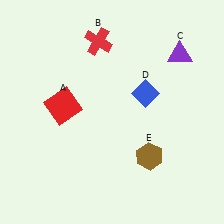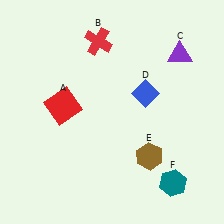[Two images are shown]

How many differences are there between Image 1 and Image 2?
There is 1 difference between the two images.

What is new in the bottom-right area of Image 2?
A teal hexagon (F) was added in the bottom-right area of Image 2.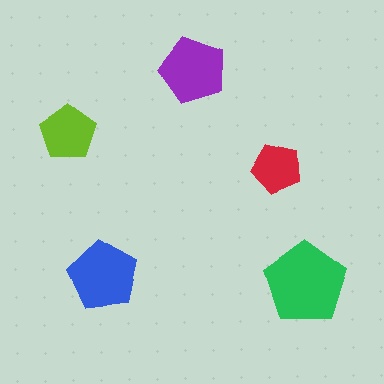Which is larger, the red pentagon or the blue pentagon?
The blue one.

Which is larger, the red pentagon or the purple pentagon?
The purple one.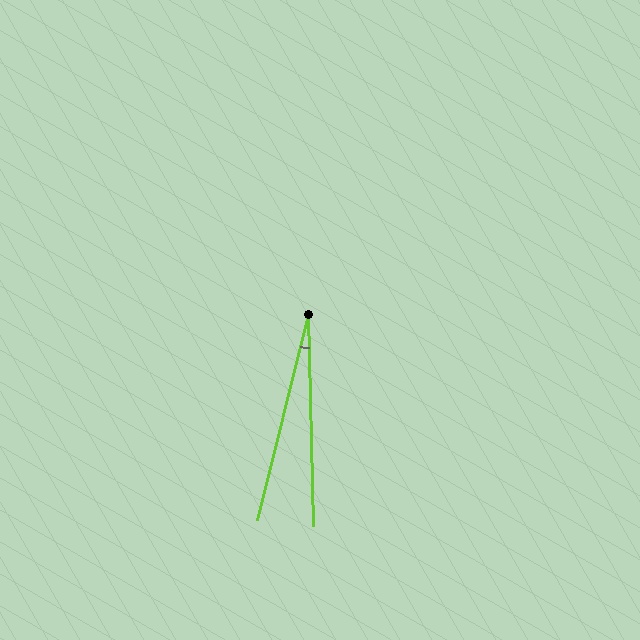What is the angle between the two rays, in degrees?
Approximately 15 degrees.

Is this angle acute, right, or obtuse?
It is acute.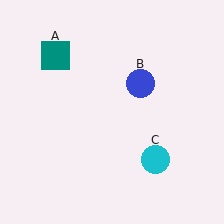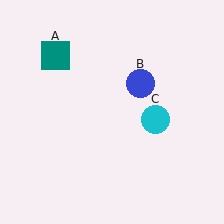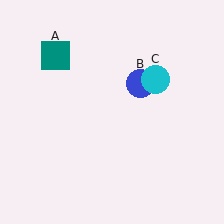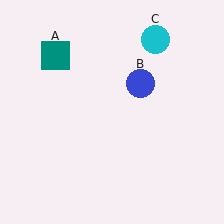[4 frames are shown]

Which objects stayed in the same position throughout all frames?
Teal square (object A) and blue circle (object B) remained stationary.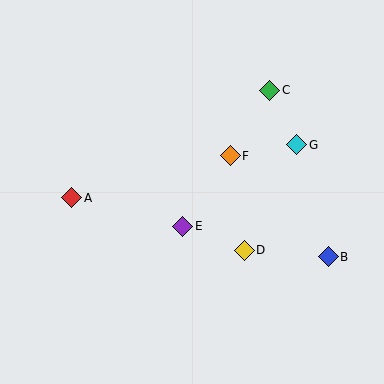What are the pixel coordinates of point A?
Point A is at (72, 198).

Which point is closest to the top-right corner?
Point C is closest to the top-right corner.